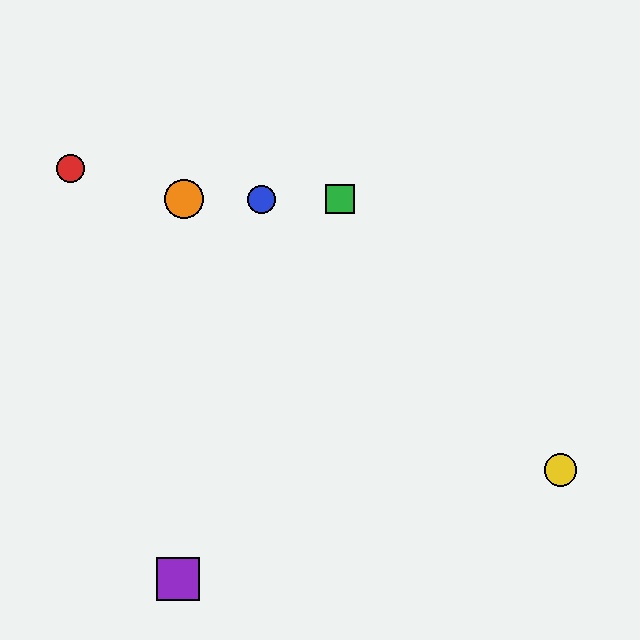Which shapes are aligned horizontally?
The blue circle, the green square, the orange circle are aligned horizontally.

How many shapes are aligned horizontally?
3 shapes (the blue circle, the green square, the orange circle) are aligned horizontally.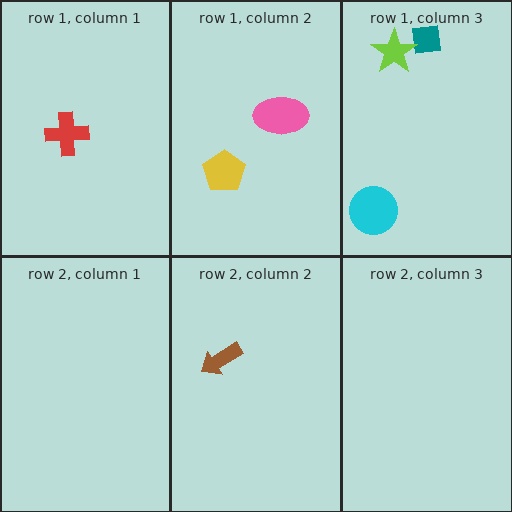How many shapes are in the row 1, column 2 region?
2.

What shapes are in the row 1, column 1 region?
The red cross.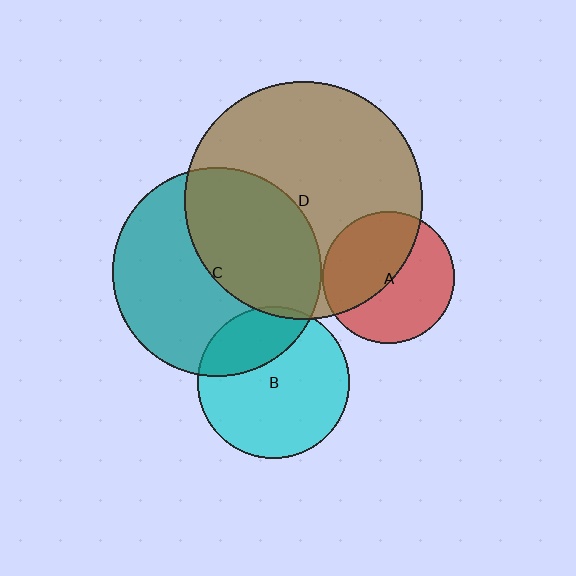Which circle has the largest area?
Circle D (brown).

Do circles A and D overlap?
Yes.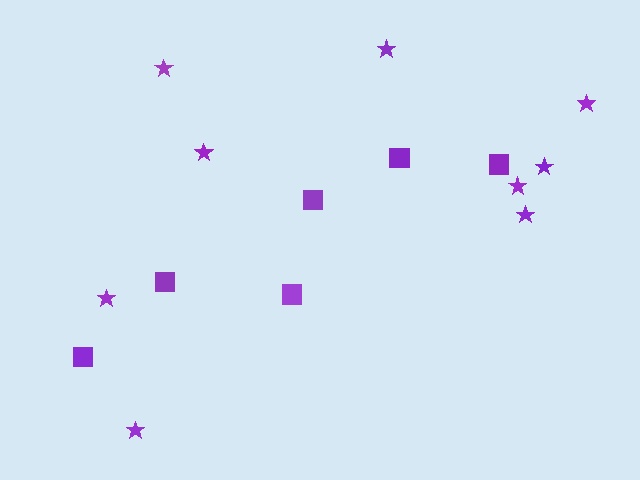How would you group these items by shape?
There are 2 groups: one group of stars (9) and one group of squares (6).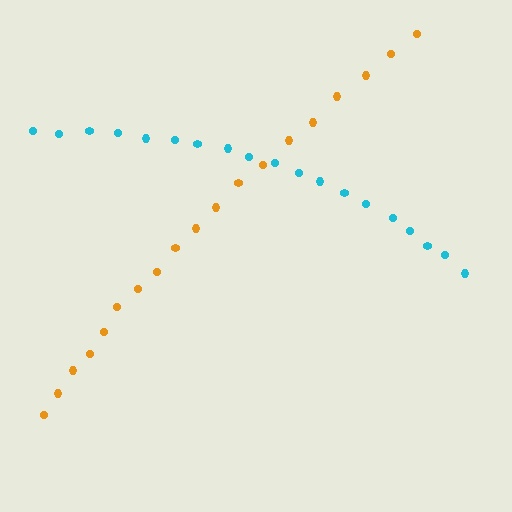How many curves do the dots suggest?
There are 2 distinct paths.